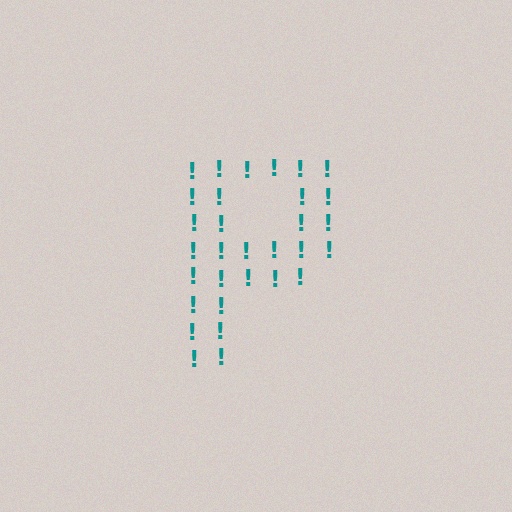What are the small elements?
The small elements are exclamation marks.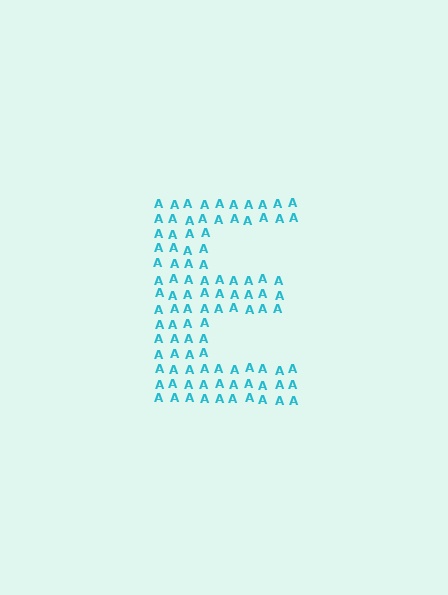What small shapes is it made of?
It is made of small letter A's.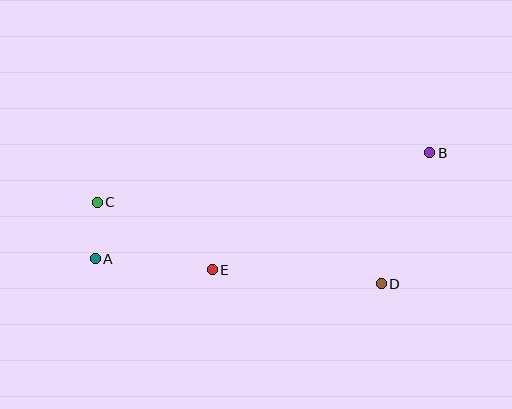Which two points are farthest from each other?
Points A and B are farthest from each other.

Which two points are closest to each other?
Points A and C are closest to each other.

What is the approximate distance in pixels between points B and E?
The distance between B and E is approximately 247 pixels.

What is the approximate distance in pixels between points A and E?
The distance between A and E is approximately 118 pixels.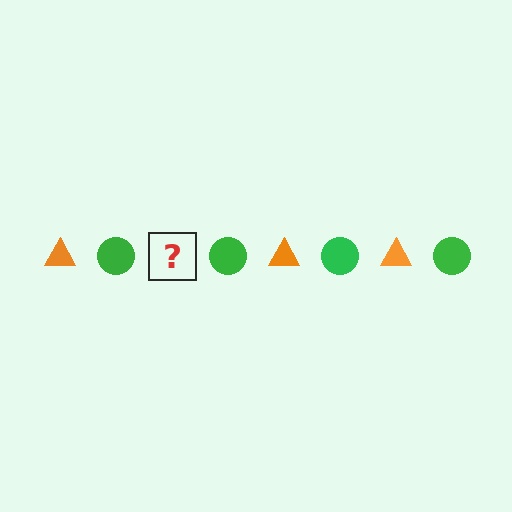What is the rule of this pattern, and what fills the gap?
The rule is that the pattern alternates between orange triangle and green circle. The gap should be filled with an orange triangle.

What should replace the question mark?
The question mark should be replaced with an orange triangle.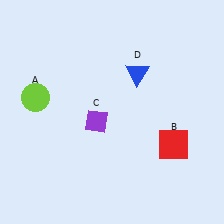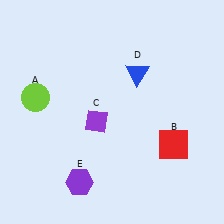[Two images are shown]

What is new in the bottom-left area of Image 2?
A purple hexagon (E) was added in the bottom-left area of Image 2.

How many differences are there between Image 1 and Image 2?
There is 1 difference between the two images.